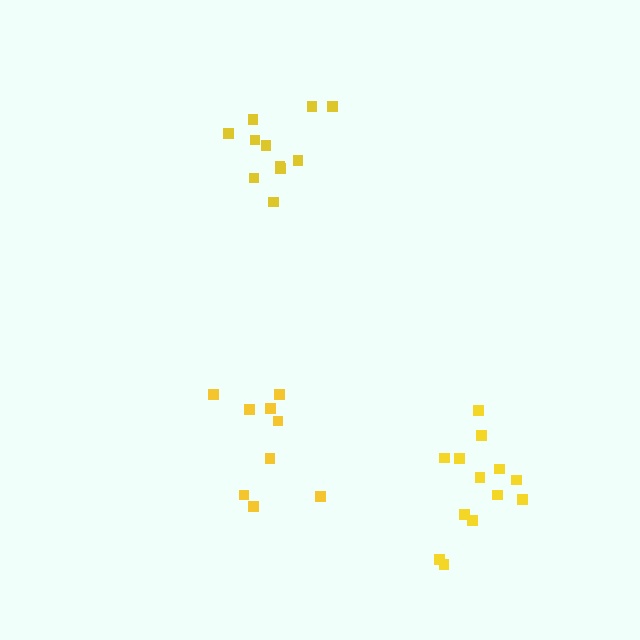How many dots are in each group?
Group 1: 9 dots, Group 2: 13 dots, Group 3: 11 dots (33 total).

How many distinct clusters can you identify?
There are 3 distinct clusters.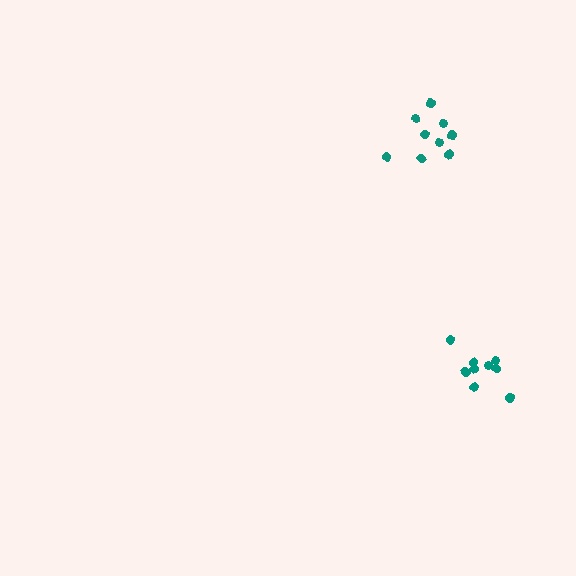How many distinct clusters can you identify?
There are 2 distinct clusters.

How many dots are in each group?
Group 1: 9 dots, Group 2: 9 dots (18 total).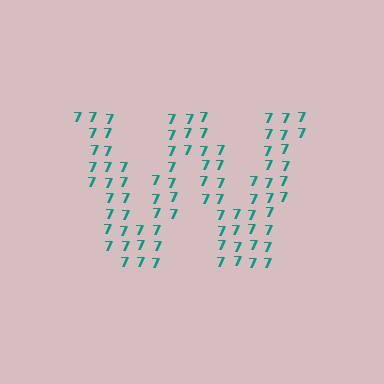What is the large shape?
The large shape is the letter W.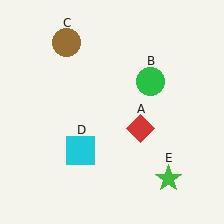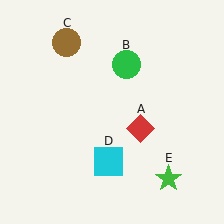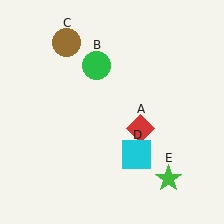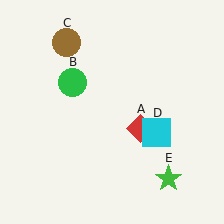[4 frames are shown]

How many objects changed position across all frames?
2 objects changed position: green circle (object B), cyan square (object D).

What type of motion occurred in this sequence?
The green circle (object B), cyan square (object D) rotated counterclockwise around the center of the scene.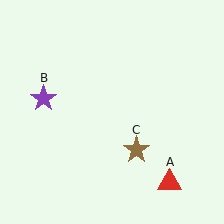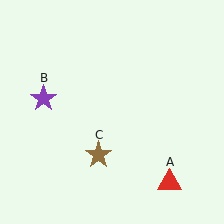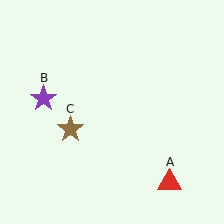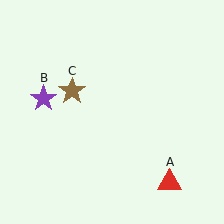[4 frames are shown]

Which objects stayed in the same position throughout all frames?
Red triangle (object A) and purple star (object B) remained stationary.